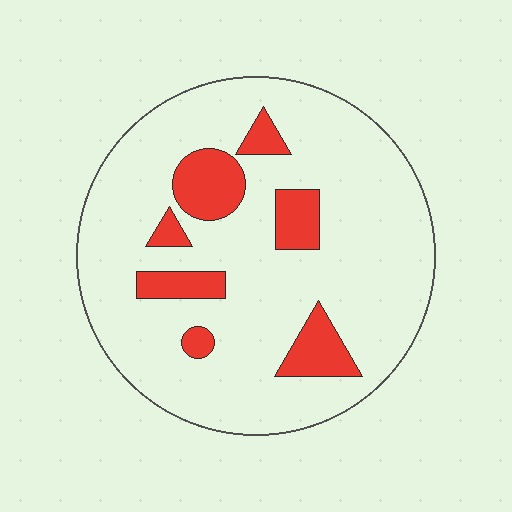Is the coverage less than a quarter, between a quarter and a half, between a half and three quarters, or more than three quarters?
Less than a quarter.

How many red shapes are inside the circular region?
7.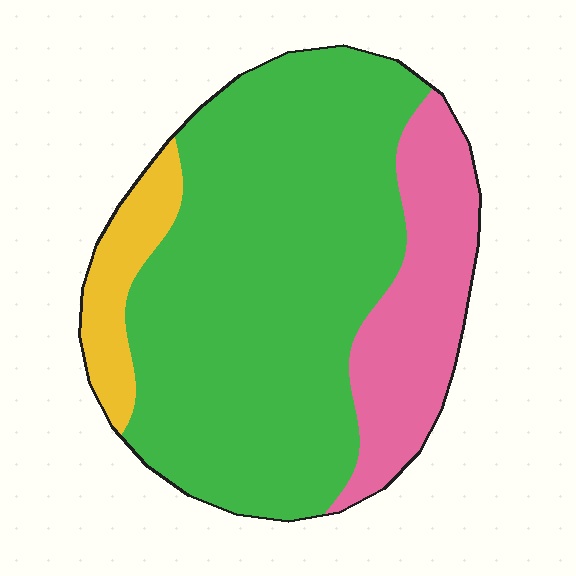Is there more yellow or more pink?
Pink.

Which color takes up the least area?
Yellow, at roughly 10%.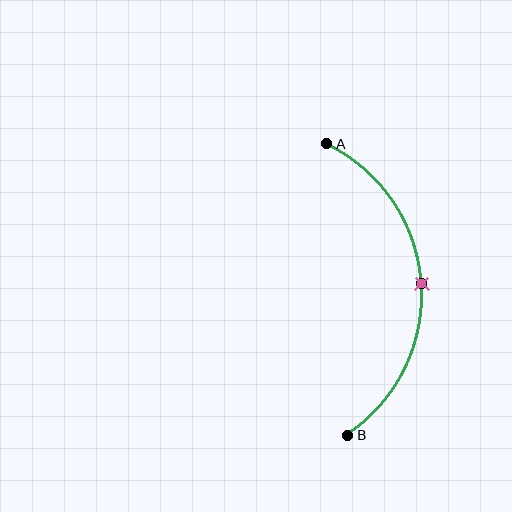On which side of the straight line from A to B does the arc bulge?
The arc bulges to the right of the straight line connecting A and B.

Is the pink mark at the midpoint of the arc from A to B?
Yes. The pink mark lies on the arc at equal arc-length from both A and B — it is the arc midpoint.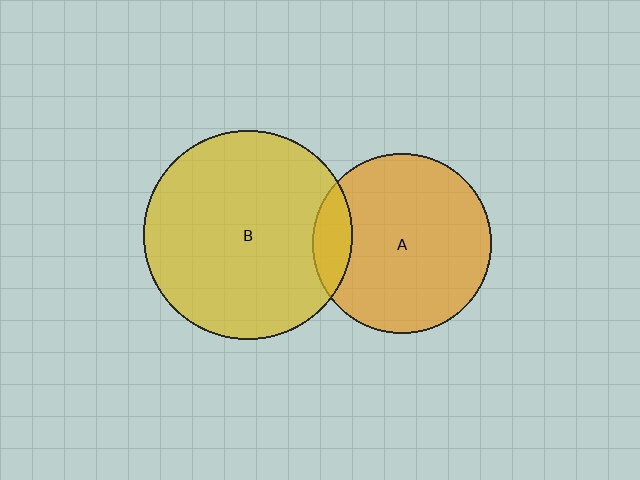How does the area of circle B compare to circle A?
Approximately 1.4 times.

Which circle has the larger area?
Circle B (yellow).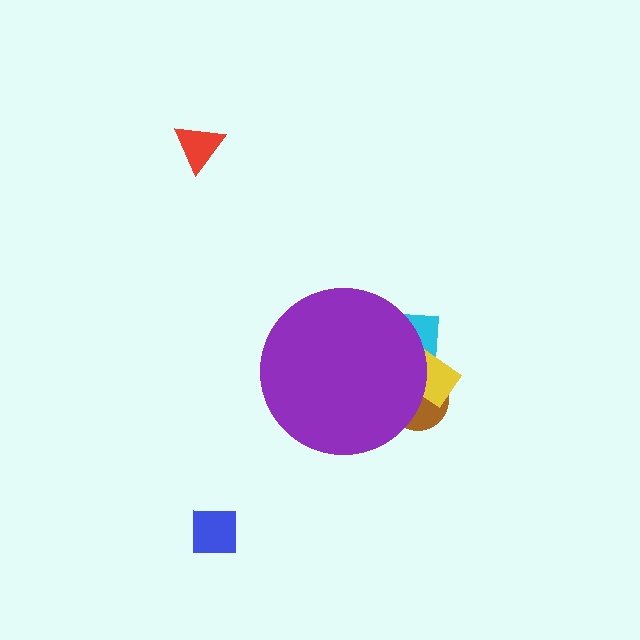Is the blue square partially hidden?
No, the blue square is fully visible.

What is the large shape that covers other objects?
A purple circle.